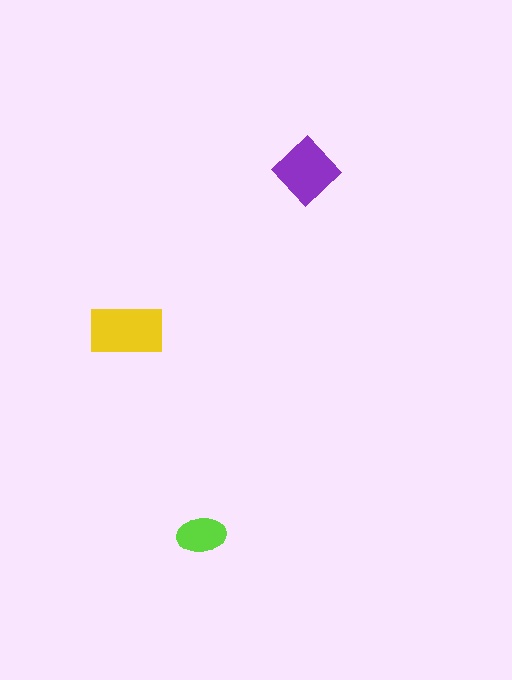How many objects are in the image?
There are 3 objects in the image.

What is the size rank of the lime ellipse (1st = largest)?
3rd.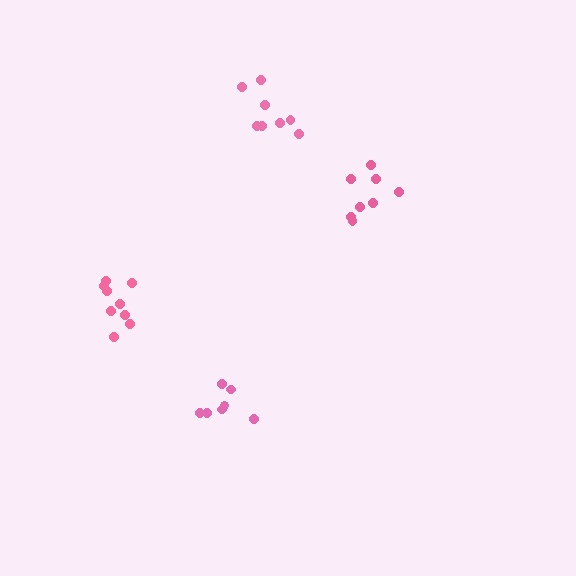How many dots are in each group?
Group 1: 7 dots, Group 2: 8 dots, Group 3: 9 dots, Group 4: 8 dots (32 total).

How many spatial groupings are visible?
There are 4 spatial groupings.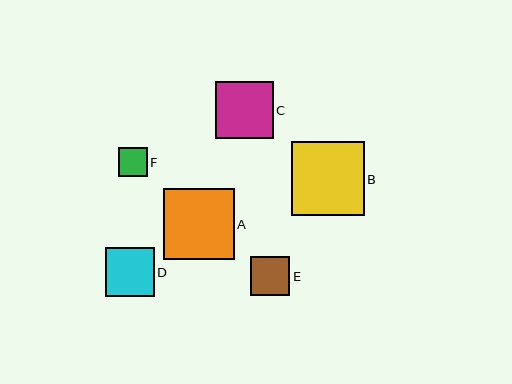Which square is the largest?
Square B is the largest with a size of approximately 73 pixels.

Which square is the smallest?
Square F is the smallest with a size of approximately 29 pixels.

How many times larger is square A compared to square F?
Square A is approximately 2.5 times the size of square F.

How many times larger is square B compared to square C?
Square B is approximately 1.3 times the size of square C.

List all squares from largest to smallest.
From largest to smallest: B, A, C, D, E, F.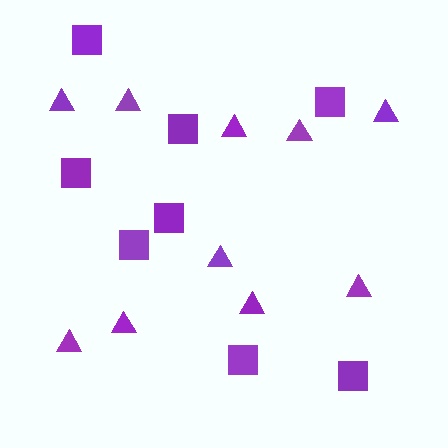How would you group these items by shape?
There are 2 groups: one group of squares (8) and one group of triangles (10).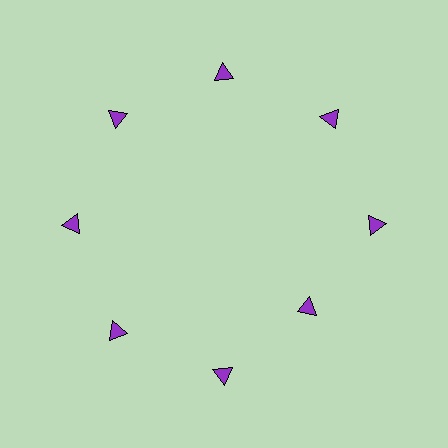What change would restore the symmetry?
The symmetry would be restored by moving it outward, back onto the ring so that all 8 triangles sit at equal angles and equal distance from the center.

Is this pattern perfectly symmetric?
No. The 8 purple triangles are arranged in a ring, but one element near the 4 o'clock position is pulled inward toward the center, breaking the 8-fold rotational symmetry.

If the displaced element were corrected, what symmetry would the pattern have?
It would have 8-fold rotational symmetry — the pattern would map onto itself every 45 degrees.